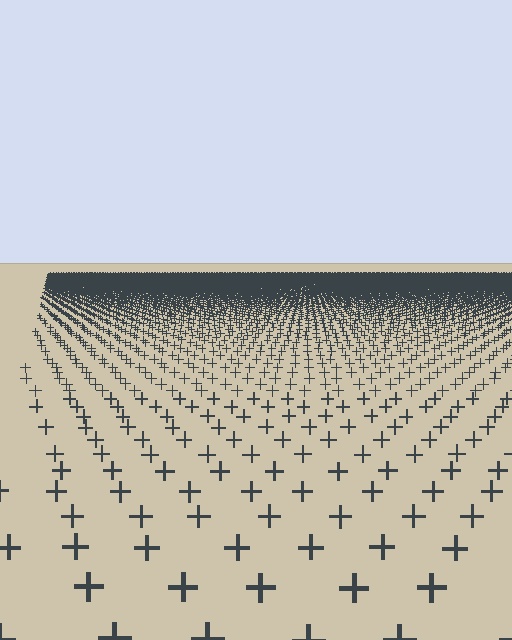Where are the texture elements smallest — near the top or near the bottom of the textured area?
Near the top.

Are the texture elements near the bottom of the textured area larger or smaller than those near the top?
Larger. Near the bottom, elements are closer to the viewer and appear at a bigger on-screen size.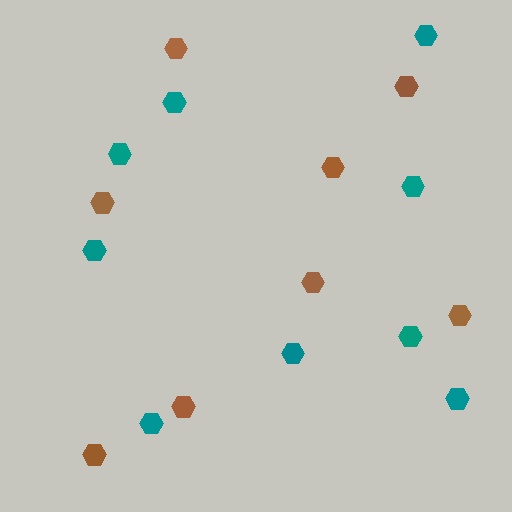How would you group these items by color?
There are 2 groups: one group of brown hexagons (8) and one group of teal hexagons (9).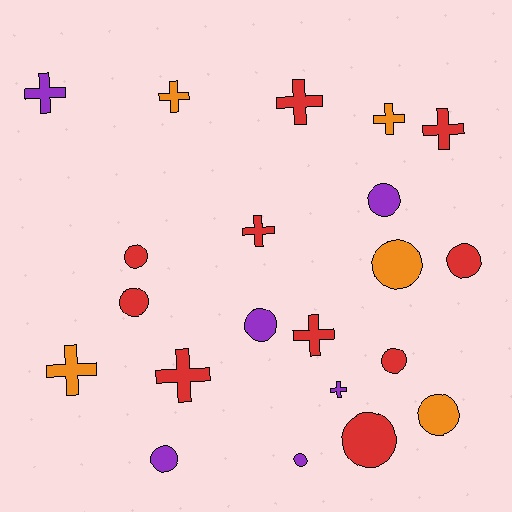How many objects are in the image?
There are 21 objects.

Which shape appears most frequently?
Circle, with 11 objects.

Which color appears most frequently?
Red, with 10 objects.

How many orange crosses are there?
There are 3 orange crosses.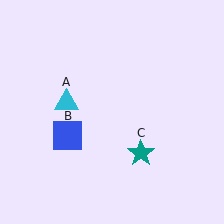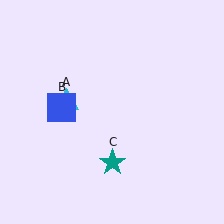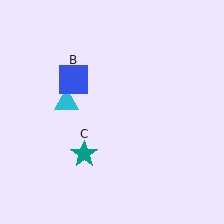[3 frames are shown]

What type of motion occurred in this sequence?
The blue square (object B), teal star (object C) rotated clockwise around the center of the scene.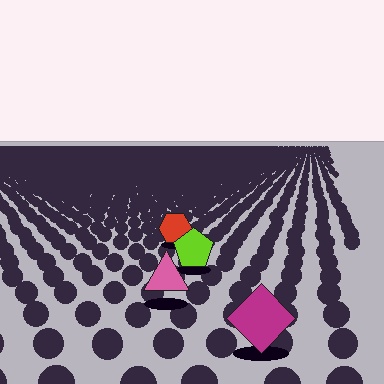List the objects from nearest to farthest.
From nearest to farthest: the magenta diamond, the pink triangle, the lime pentagon, the red hexagon.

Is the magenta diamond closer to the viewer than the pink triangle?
Yes. The magenta diamond is closer — you can tell from the texture gradient: the ground texture is coarser near it.